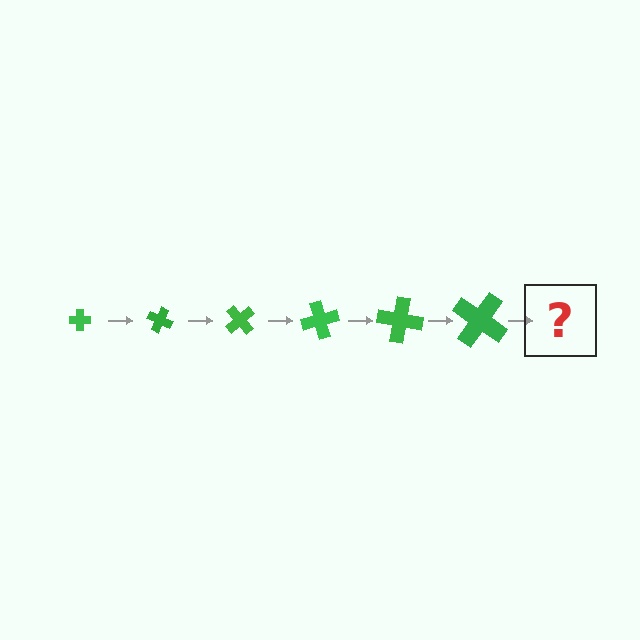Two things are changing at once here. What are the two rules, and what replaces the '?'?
The two rules are that the cross grows larger each step and it rotates 25 degrees each step. The '?' should be a cross, larger than the previous one and rotated 150 degrees from the start.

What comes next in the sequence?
The next element should be a cross, larger than the previous one and rotated 150 degrees from the start.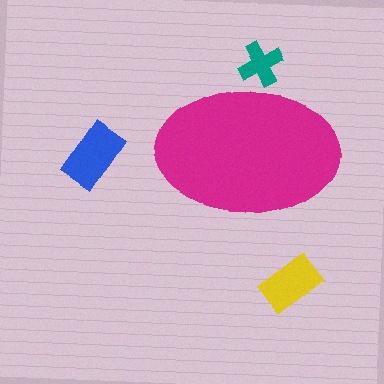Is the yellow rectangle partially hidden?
No, the yellow rectangle is fully visible.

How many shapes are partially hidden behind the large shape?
1 shape is partially hidden.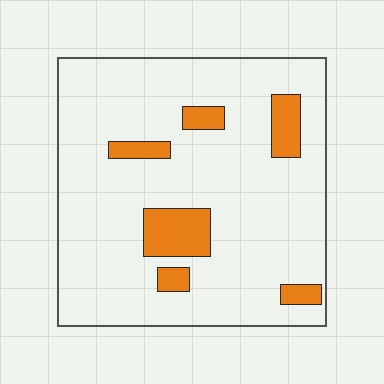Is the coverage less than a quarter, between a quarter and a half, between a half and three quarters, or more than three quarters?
Less than a quarter.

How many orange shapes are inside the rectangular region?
6.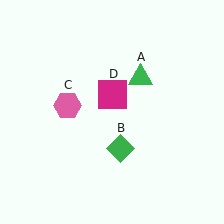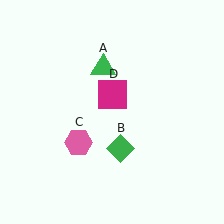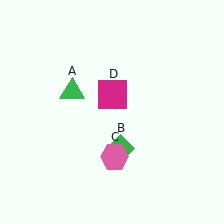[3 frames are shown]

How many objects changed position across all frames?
2 objects changed position: green triangle (object A), pink hexagon (object C).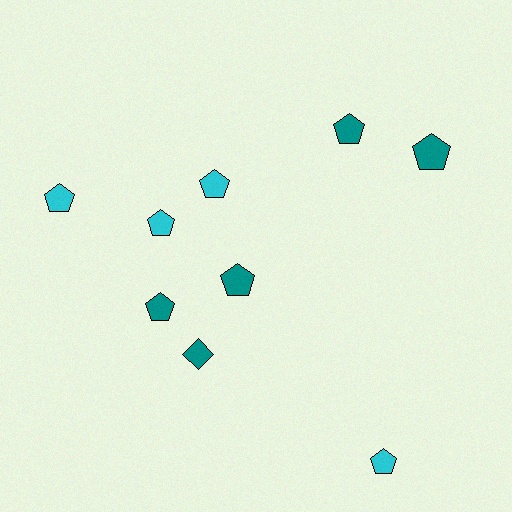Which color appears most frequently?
Teal, with 5 objects.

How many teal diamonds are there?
There is 1 teal diamond.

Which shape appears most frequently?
Pentagon, with 8 objects.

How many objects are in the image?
There are 9 objects.